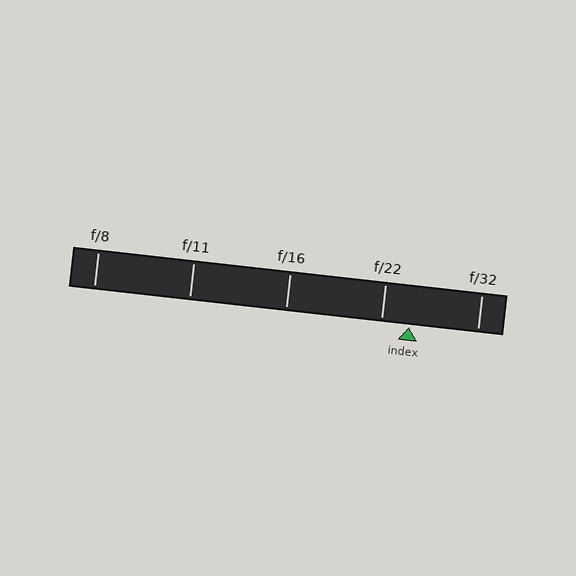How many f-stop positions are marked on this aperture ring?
There are 5 f-stop positions marked.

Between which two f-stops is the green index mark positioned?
The index mark is between f/22 and f/32.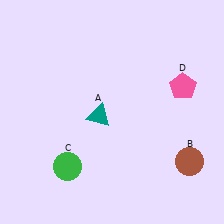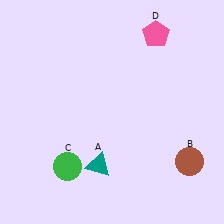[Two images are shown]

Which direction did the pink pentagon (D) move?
The pink pentagon (D) moved up.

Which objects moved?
The objects that moved are: the teal triangle (A), the pink pentagon (D).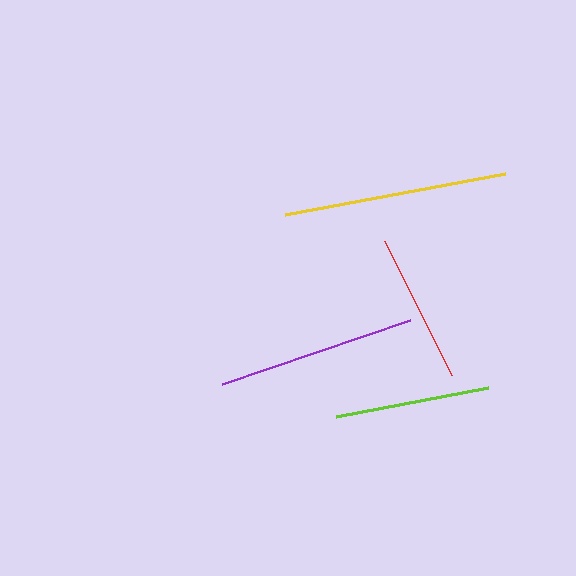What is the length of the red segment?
The red segment is approximately 150 pixels long.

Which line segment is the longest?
The yellow line is the longest at approximately 223 pixels.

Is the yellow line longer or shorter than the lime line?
The yellow line is longer than the lime line.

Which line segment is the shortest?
The red line is the shortest at approximately 150 pixels.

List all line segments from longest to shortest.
From longest to shortest: yellow, purple, lime, red.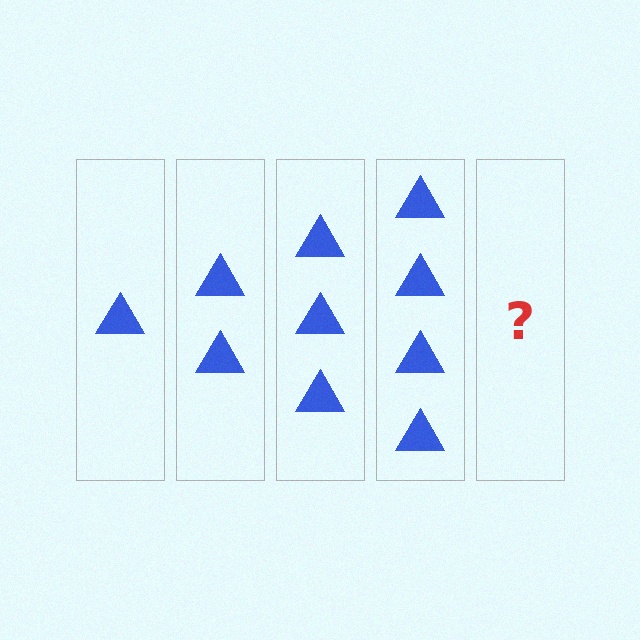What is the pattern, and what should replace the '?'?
The pattern is that each step adds one more triangle. The '?' should be 5 triangles.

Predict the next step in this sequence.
The next step is 5 triangles.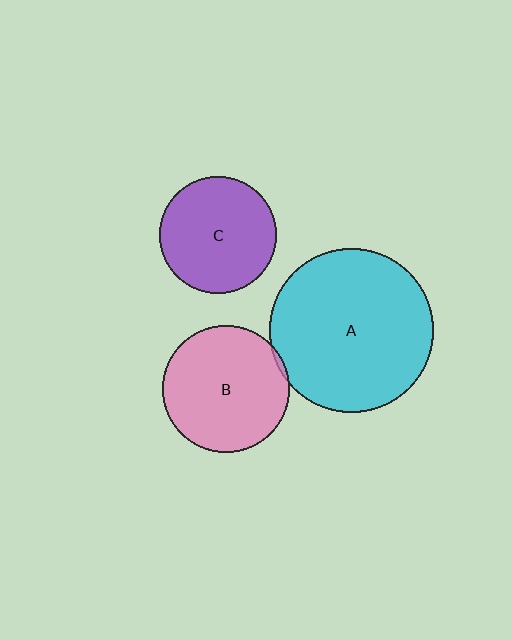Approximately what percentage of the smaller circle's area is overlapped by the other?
Approximately 5%.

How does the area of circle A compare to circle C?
Approximately 1.9 times.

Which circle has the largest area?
Circle A (cyan).